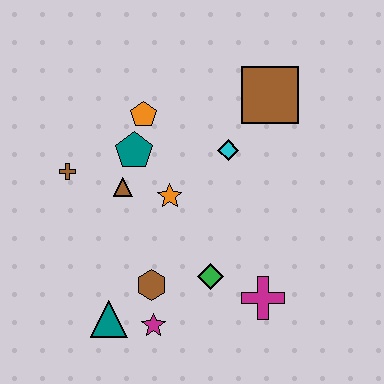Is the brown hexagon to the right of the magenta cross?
No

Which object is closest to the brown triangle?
The teal pentagon is closest to the brown triangle.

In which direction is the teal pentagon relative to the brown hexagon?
The teal pentagon is above the brown hexagon.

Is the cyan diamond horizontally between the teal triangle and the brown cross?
No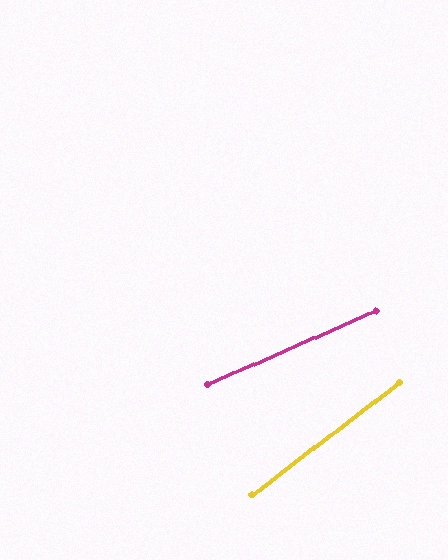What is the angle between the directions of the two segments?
Approximately 14 degrees.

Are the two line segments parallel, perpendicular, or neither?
Neither parallel nor perpendicular — they differ by about 14°.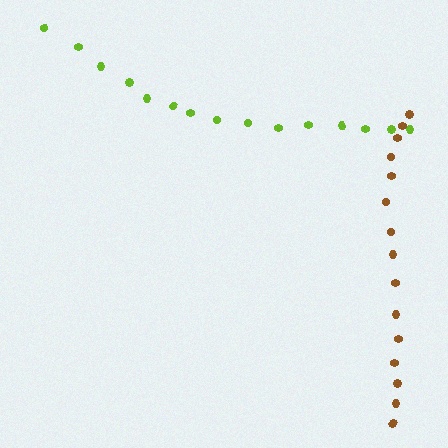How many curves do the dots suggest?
There are 2 distinct paths.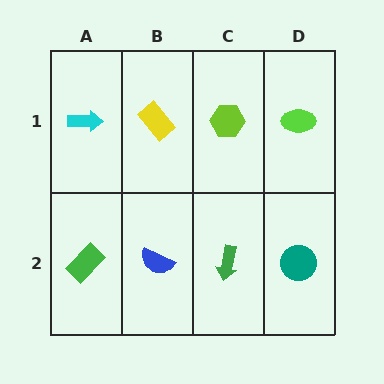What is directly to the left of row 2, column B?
A green rectangle.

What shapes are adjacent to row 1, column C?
A green arrow (row 2, column C), a yellow rectangle (row 1, column B), a lime ellipse (row 1, column D).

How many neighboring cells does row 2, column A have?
2.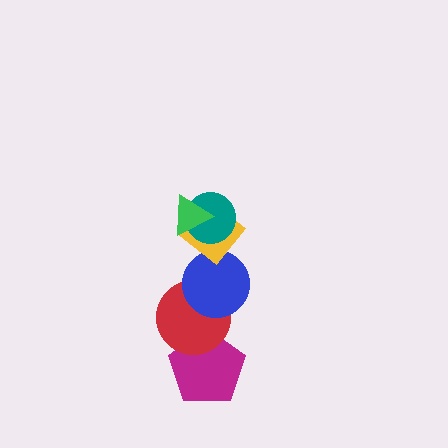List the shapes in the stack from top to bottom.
From top to bottom: the green triangle, the teal circle, the yellow diamond, the blue circle, the red circle, the magenta pentagon.